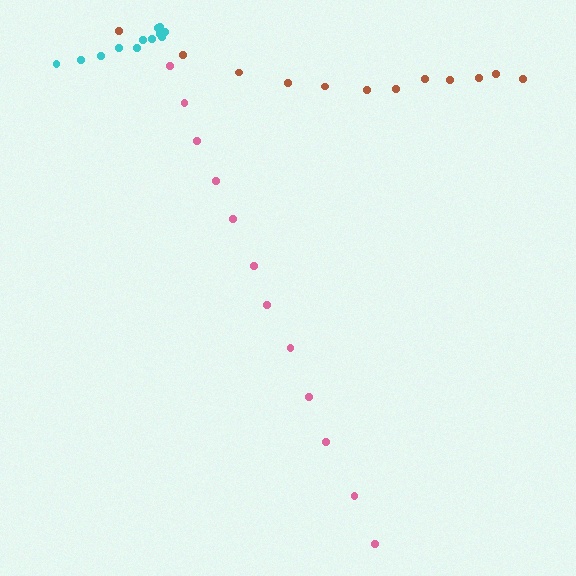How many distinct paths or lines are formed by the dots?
There are 3 distinct paths.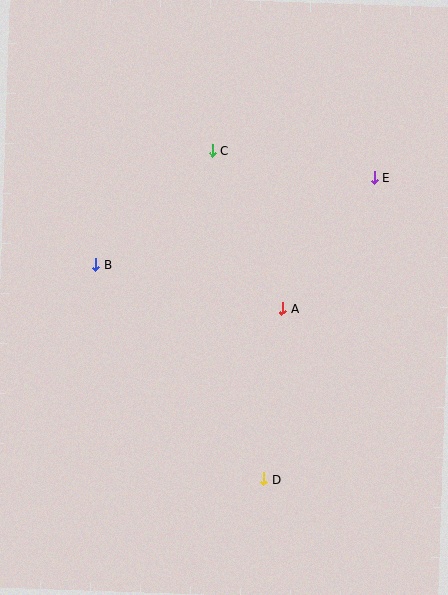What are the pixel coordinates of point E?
Point E is at (374, 178).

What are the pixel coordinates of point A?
Point A is at (283, 309).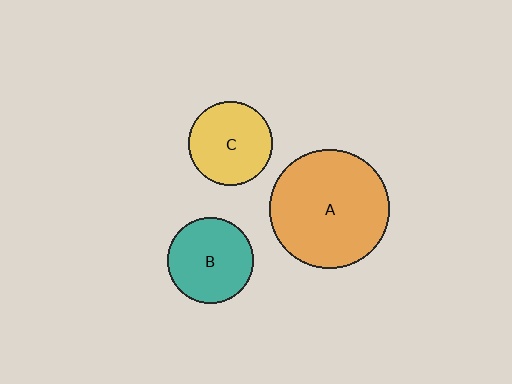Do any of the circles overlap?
No, none of the circles overlap.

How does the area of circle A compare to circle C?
Approximately 2.0 times.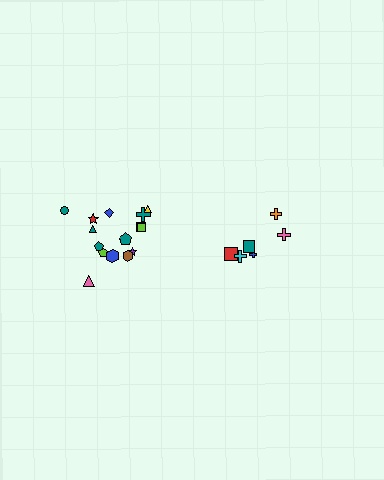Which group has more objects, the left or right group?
The left group.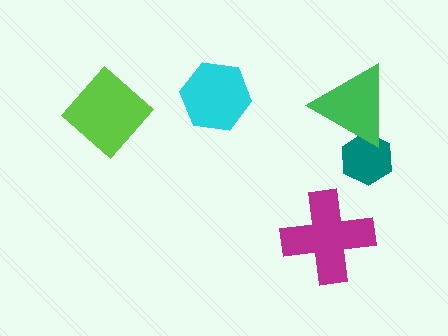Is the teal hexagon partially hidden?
Yes, it is partially covered by another shape.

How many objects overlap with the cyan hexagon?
0 objects overlap with the cyan hexagon.